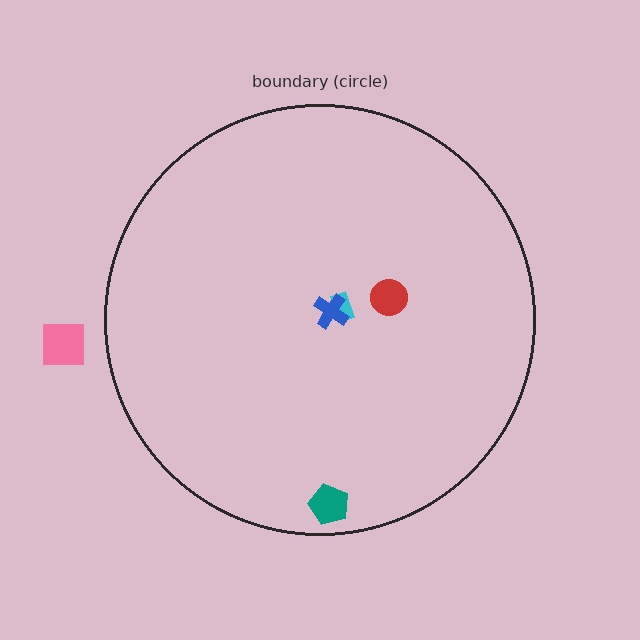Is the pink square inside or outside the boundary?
Outside.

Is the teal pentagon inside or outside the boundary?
Inside.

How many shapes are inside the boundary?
4 inside, 1 outside.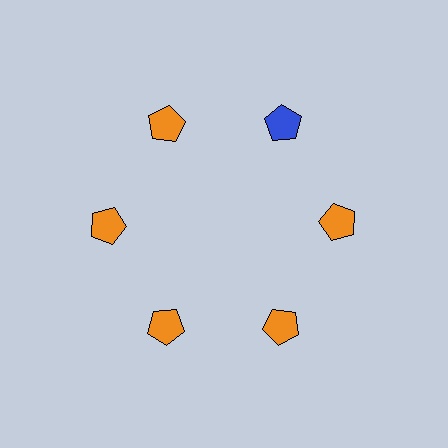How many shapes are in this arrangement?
There are 6 shapes arranged in a ring pattern.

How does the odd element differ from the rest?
It has a different color: blue instead of orange.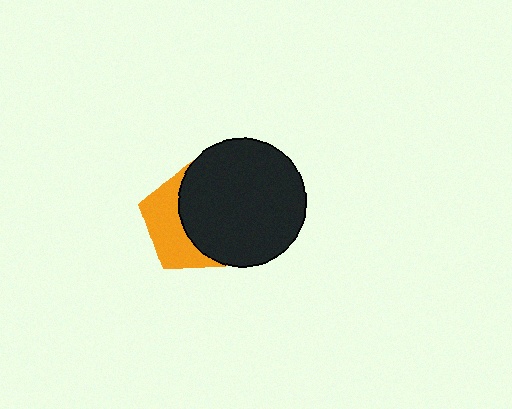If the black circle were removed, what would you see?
You would see the complete orange pentagon.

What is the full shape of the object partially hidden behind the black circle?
The partially hidden object is an orange pentagon.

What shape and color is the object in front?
The object in front is a black circle.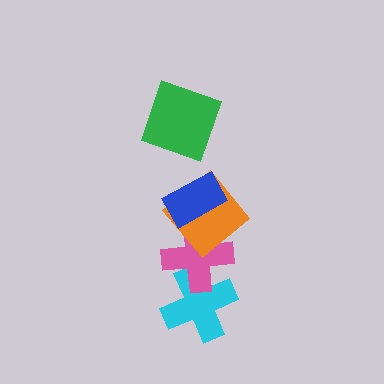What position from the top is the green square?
The green square is 1st from the top.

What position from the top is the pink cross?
The pink cross is 4th from the top.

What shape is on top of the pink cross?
The orange diamond is on top of the pink cross.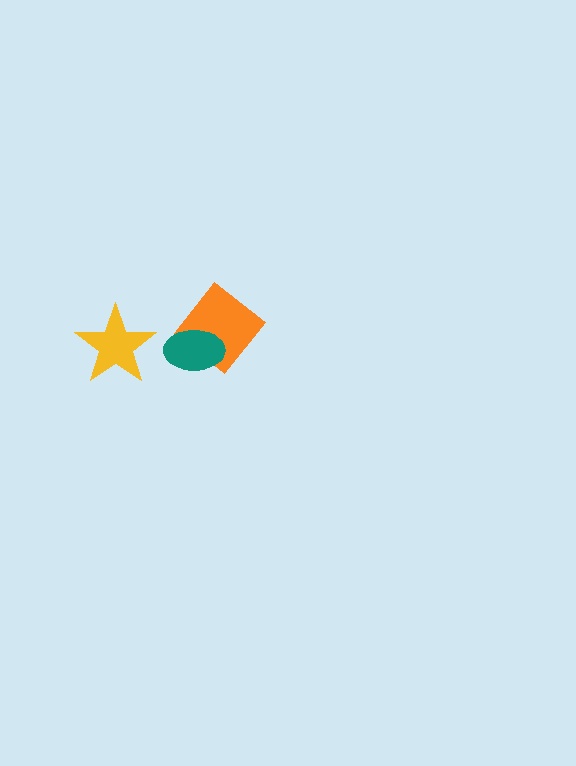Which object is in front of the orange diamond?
The teal ellipse is in front of the orange diamond.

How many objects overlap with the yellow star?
0 objects overlap with the yellow star.